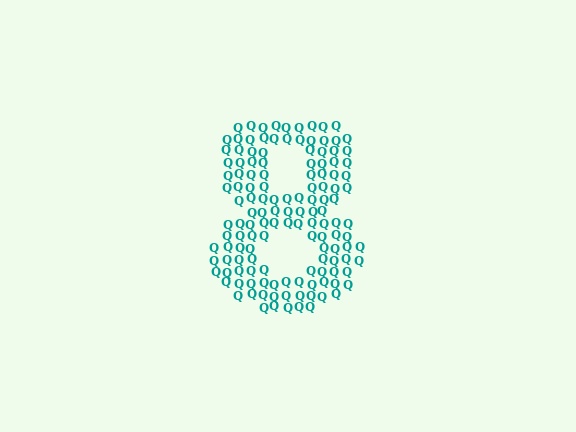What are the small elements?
The small elements are letter Q's.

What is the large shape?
The large shape is the digit 8.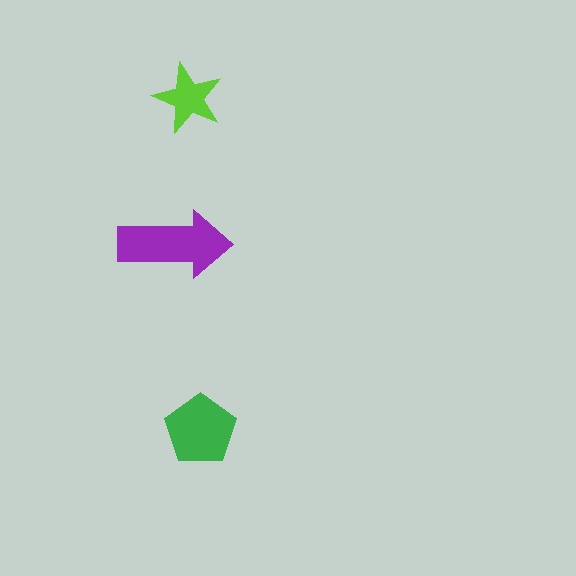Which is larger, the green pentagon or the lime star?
The green pentagon.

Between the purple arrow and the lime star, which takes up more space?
The purple arrow.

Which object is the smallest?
The lime star.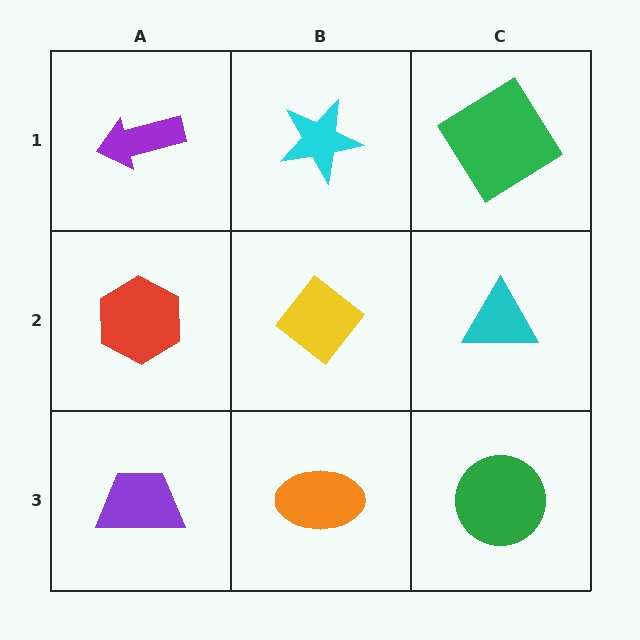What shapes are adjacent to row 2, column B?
A cyan star (row 1, column B), an orange ellipse (row 3, column B), a red hexagon (row 2, column A), a cyan triangle (row 2, column C).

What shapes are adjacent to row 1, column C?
A cyan triangle (row 2, column C), a cyan star (row 1, column B).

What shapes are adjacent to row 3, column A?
A red hexagon (row 2, column A), an orange ellipse (row 3, column B).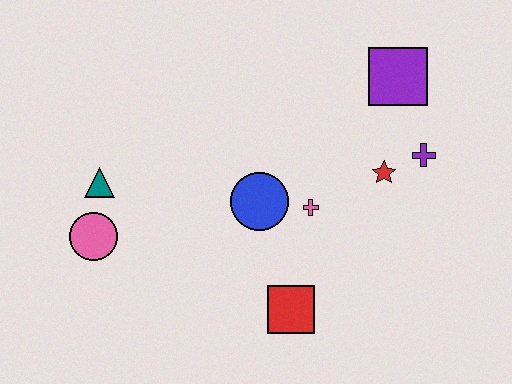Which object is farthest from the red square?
The purple square is farthest from the red square.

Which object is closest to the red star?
The purple cross is closest to the red star.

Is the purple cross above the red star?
Yes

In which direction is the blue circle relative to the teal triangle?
The blue circle is to the right of the teal triangle.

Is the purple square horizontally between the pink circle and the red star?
No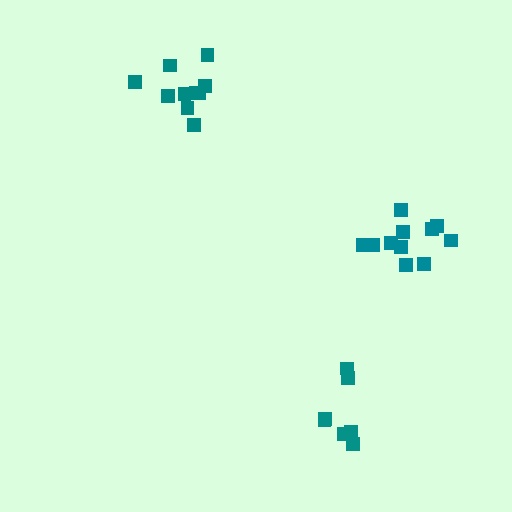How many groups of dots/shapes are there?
There are 3 groups.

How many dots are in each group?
Group 1: 10 dots, Group 2: 7 dots, Group 3: 11 dots (28 total).